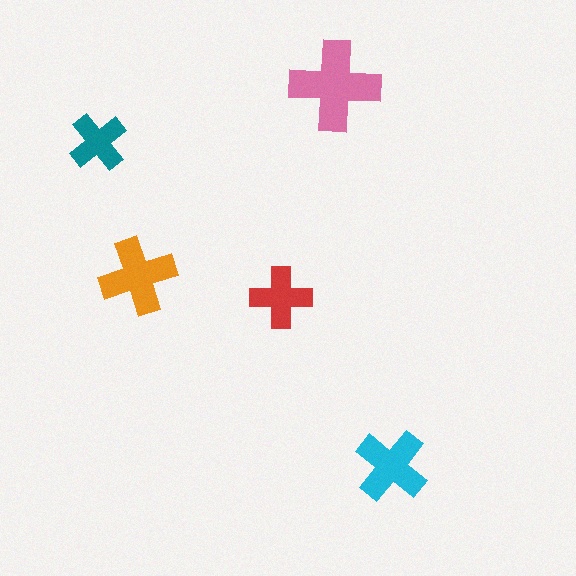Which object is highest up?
The pink cross is topmost.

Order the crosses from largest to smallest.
the pink one, the orange one, the cyan one, the red one, the teal one.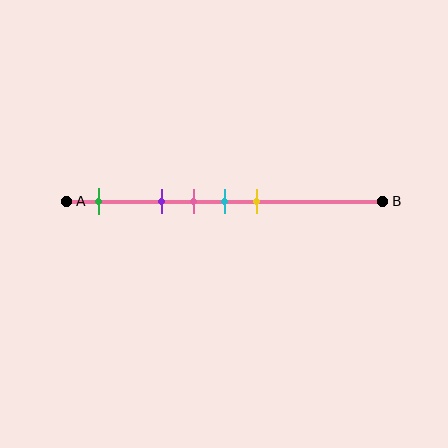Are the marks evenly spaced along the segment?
No, the marks are not evenly spaced.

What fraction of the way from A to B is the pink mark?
The pink mark is approximately 40% (0.4) of the way from A to B.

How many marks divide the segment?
There are 5 marks dividing the segment.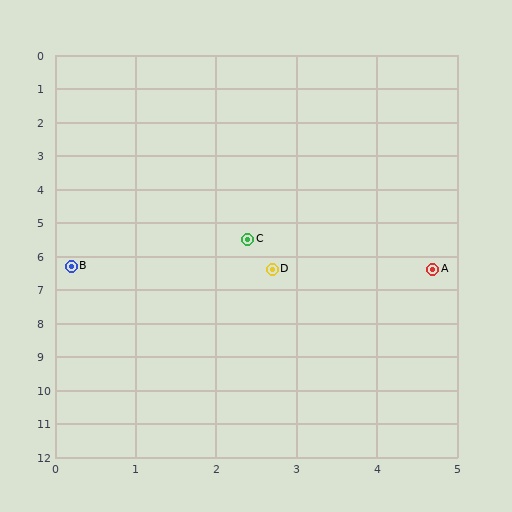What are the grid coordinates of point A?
Point A is at approximately (4.7, 6.4).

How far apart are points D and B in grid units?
Points D and B are about 2.5 grid units apart.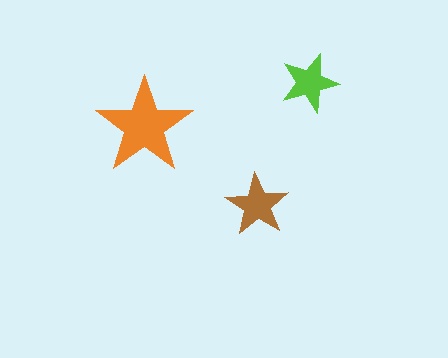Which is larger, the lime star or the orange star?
The orange one.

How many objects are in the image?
There are 3 objects in the image.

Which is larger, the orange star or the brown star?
The orange one.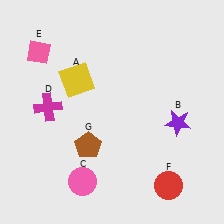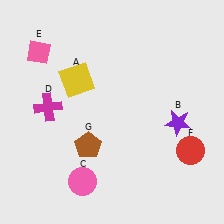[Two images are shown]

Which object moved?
The red circle (F) moved up.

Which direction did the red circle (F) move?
The red circle (F) moved up.